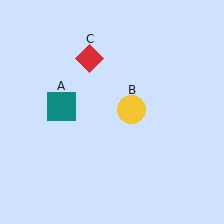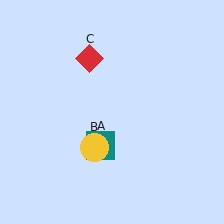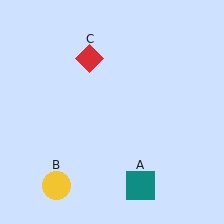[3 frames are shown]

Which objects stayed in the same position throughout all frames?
Red diamond (object C) remained stationary.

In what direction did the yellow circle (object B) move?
The yellow circle (object B) moved down and to the left.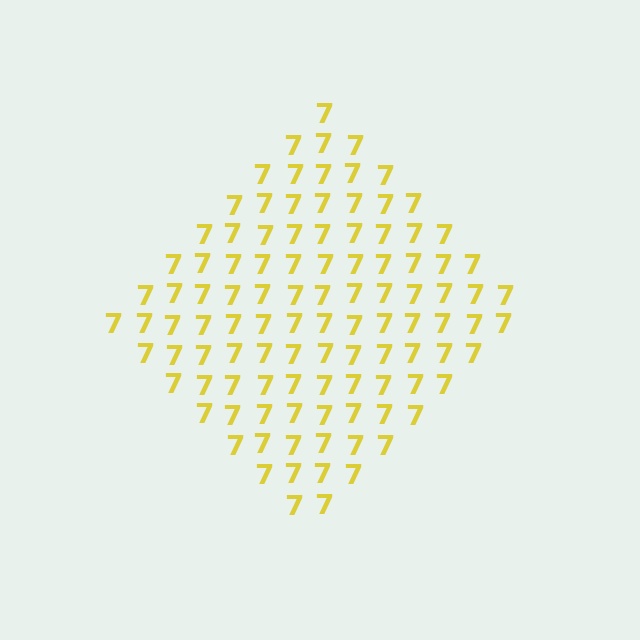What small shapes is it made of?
It is made of small digit 7's.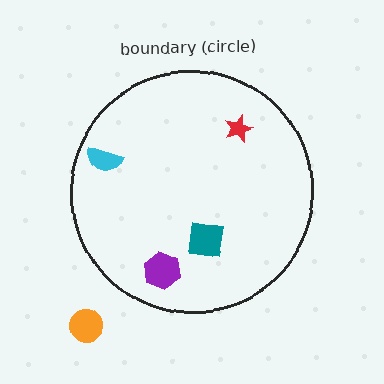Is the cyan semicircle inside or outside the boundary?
Inside.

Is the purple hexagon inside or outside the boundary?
Inside.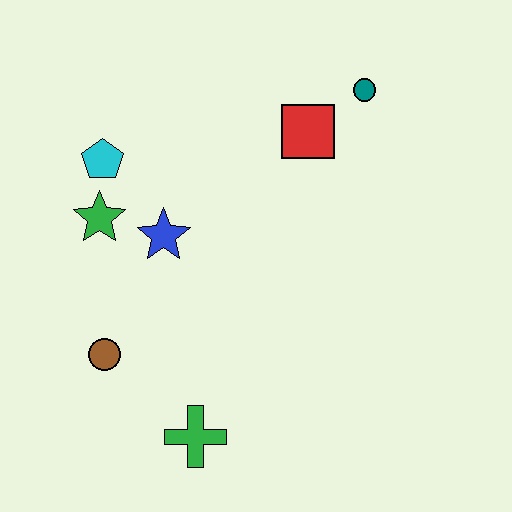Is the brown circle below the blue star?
Yes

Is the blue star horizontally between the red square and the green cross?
No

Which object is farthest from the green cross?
The teal circle is farthest from the green cross.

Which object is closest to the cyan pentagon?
The green star is closest to the cyan pentagon.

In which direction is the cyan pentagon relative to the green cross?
The cyan pentagon is above the green cross.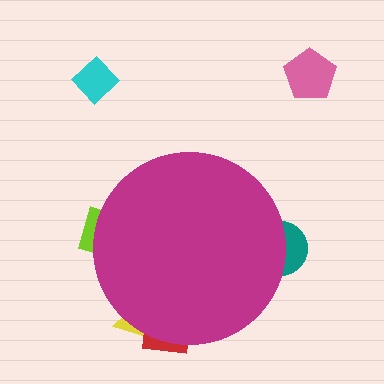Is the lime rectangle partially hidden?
Yes, the lime rectangle is partially hidden behind the magenta circle.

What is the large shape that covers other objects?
A magenta circle.